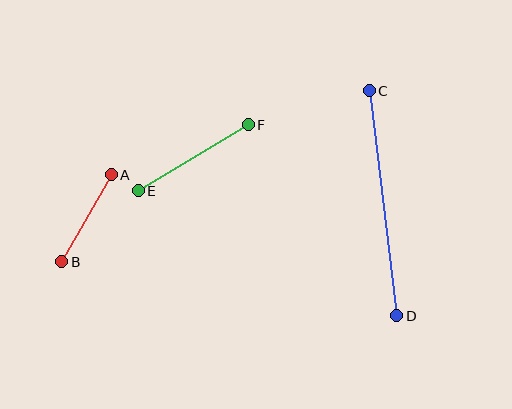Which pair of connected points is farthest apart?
Points C and D are farthest apart.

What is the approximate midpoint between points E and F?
The midpoint is at approximately (193, 158) pixels.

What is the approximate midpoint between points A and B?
The midpoint is at approximately (86, 218) pixels.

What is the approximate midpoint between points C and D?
The midpoint is at approximately (383, 203) pixels.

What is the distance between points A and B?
The distance is approximately 100 pixels.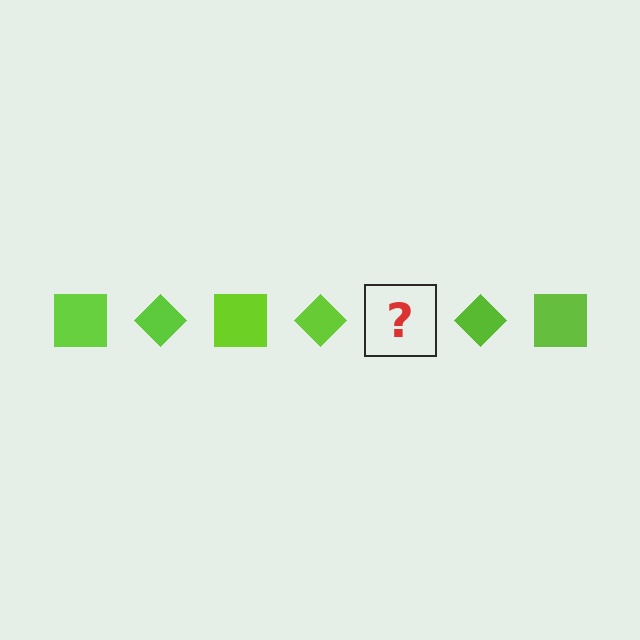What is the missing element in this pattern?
The missing element is a lime square.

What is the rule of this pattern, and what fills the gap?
The rule is that the pattern cycles through square, diamond shapes in lime. The gap should be filled with a lime square.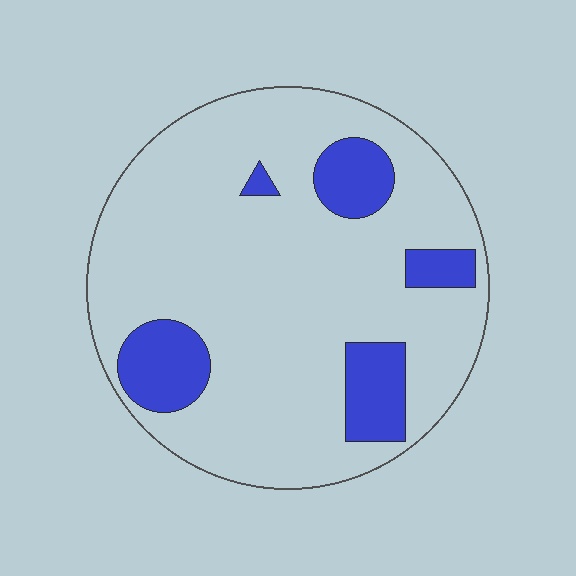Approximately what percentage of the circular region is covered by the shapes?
Approximately 15%.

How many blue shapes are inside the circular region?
5.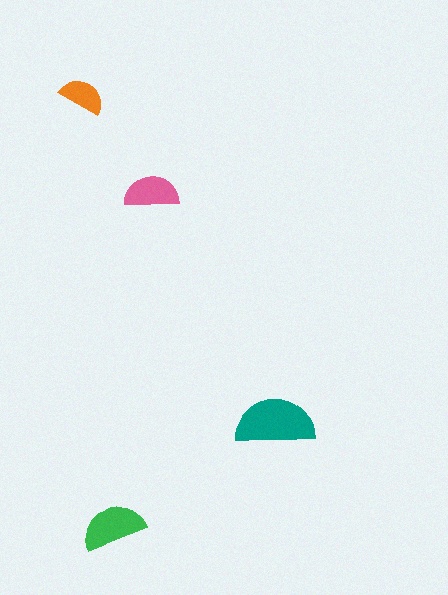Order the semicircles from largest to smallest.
the teal one, the green one, the pink one, the orange one.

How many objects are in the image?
There are 4 objects in the image.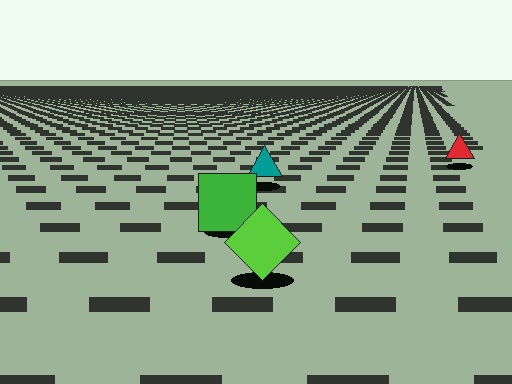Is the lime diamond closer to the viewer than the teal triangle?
Yes. The lime diamond is closer — you can tell from the texture gradient: the ground texture is coarser near it.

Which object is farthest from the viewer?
The red triangle is farthest from the viewer. It appears smaller and the ground texture around it is denser.